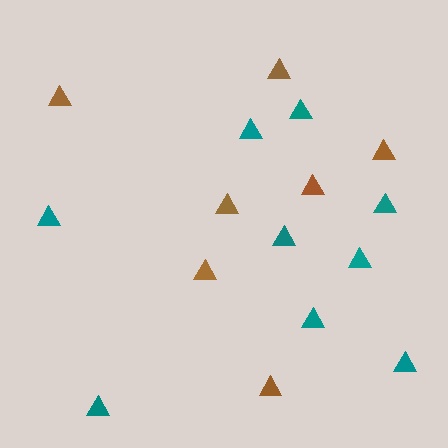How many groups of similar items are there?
There are 2 groups: one group of brown triangles (7) and one group of teal triangles (9).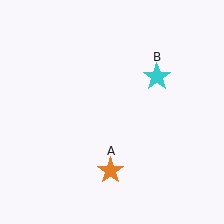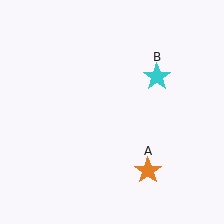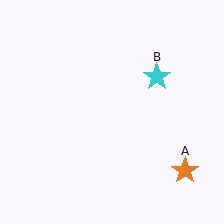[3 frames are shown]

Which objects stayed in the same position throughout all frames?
Cyan star (object B) remained stationary.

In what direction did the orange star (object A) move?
The orange star (object A) moved right.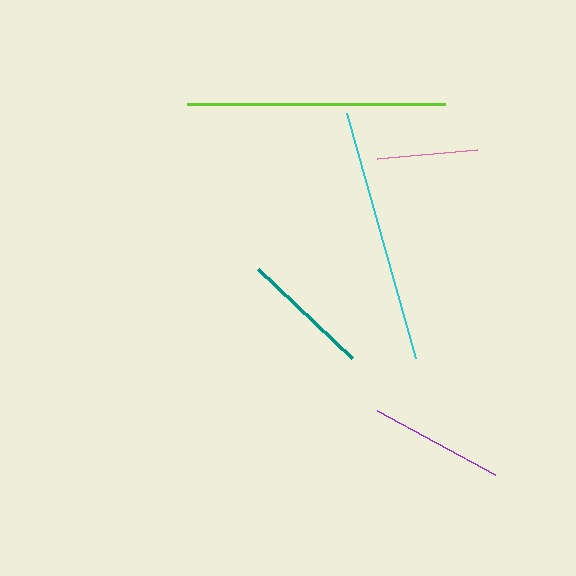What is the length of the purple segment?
The purple segment is approximately 134 pixels long.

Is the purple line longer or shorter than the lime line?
The lime line is longer than the purple line.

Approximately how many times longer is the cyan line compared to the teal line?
The cyan line is approximately 2.0 times the length of the teal line.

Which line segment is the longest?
The lime line is the longest at approximately 258 pixels.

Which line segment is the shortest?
The pink line is the shortest at approximately 100 pixels.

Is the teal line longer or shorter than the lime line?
The lime line is longer than the teal line.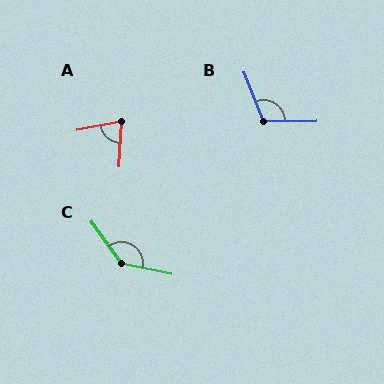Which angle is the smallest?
A, at approximately 76 degrees.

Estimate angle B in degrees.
Approximately 111 degrees.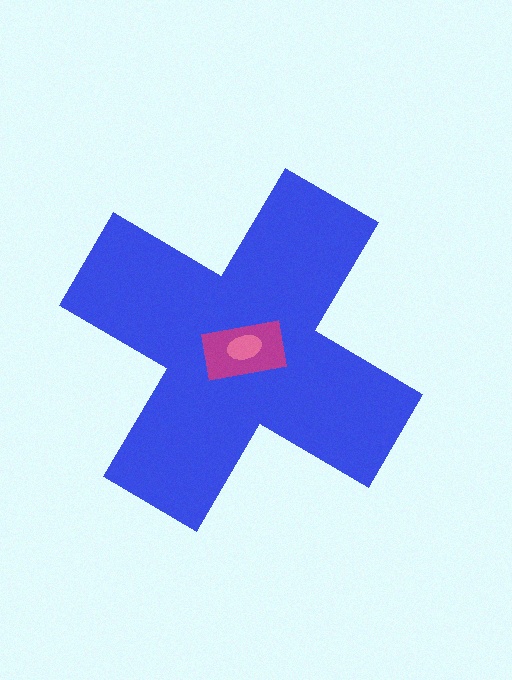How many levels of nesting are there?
3.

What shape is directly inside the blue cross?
The magenta rectangle.